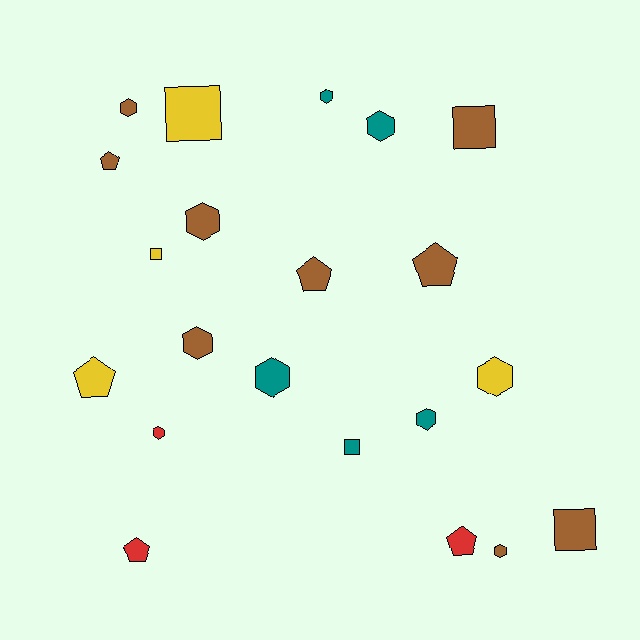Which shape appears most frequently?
Hexagon, with 10 objects.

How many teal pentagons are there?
There are no teal pentagons.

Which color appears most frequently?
Brown, with 9 objects.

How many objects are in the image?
There are 21 objects.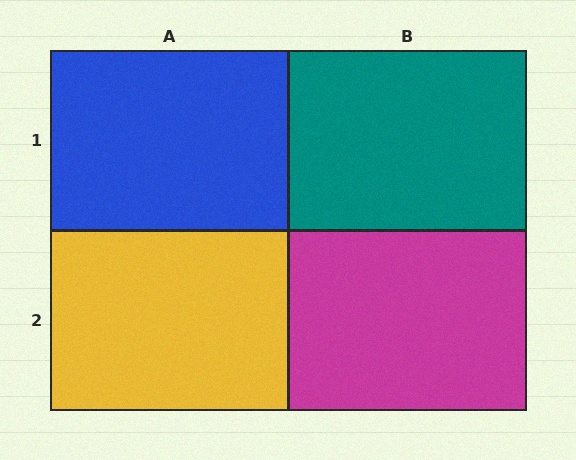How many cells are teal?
1 cell is teal.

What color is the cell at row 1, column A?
Blue.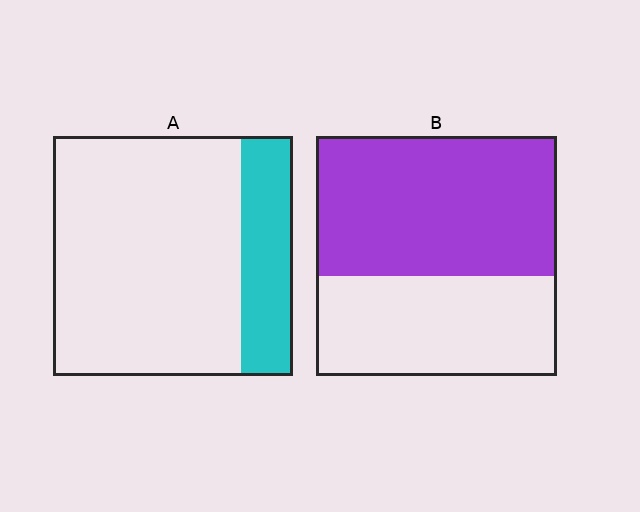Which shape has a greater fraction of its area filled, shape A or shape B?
Shape B.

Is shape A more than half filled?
No.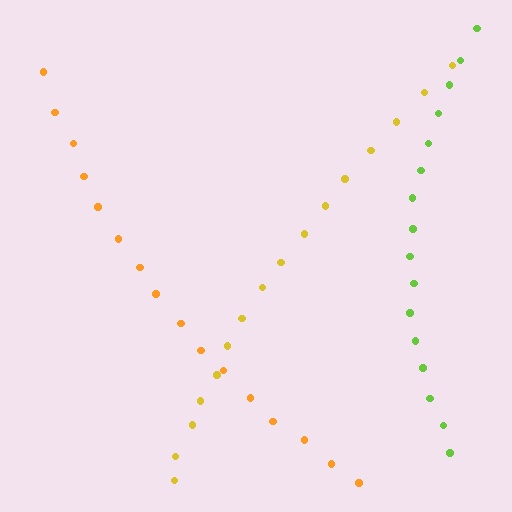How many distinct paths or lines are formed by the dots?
There are 3 distinct paths.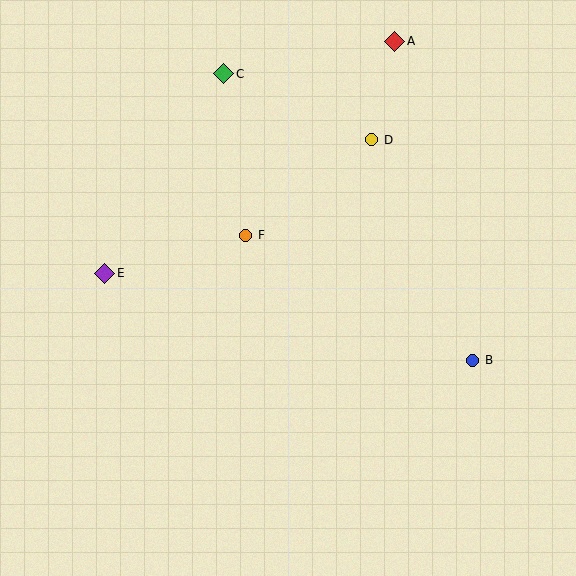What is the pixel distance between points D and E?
The distance between D and E is 298 pixels.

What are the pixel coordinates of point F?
Point F is at (246, 235).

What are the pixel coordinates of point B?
Point B is at (473, 360).